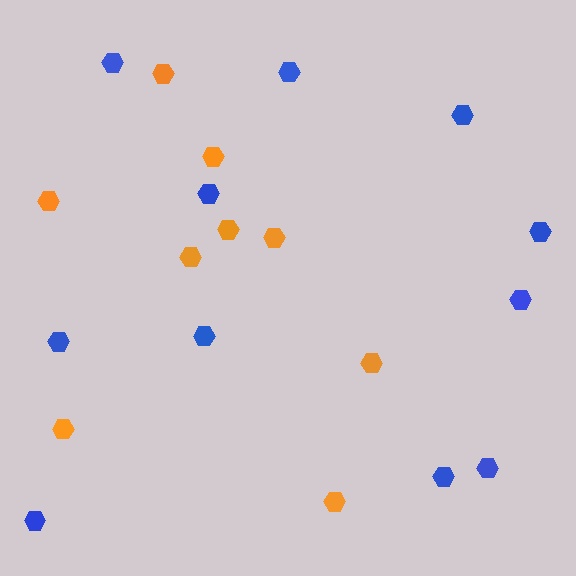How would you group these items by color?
There are 2 groups: one group of orange hexagons (9) and one group of blue hexagons (11).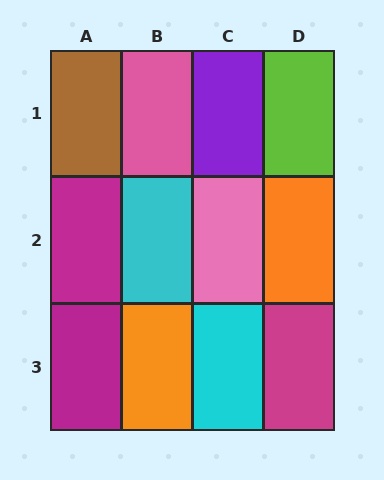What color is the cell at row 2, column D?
Orange.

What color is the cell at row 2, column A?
Magenta.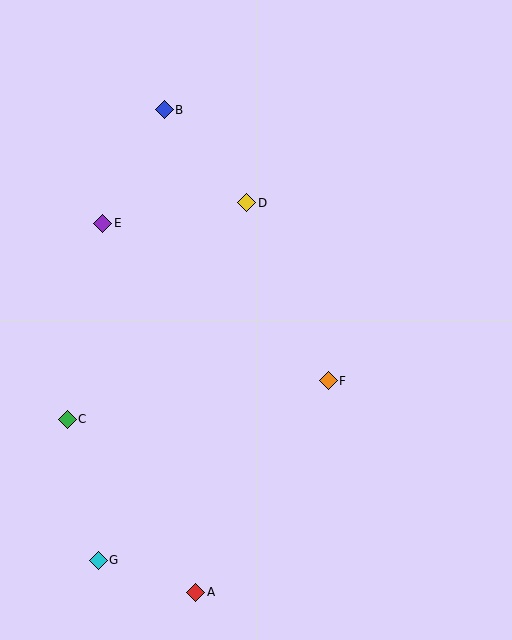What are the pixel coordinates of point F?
Point F is at (328, 381).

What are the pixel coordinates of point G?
Point G is at (98, 560).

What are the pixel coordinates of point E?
Point E is at (103, 223).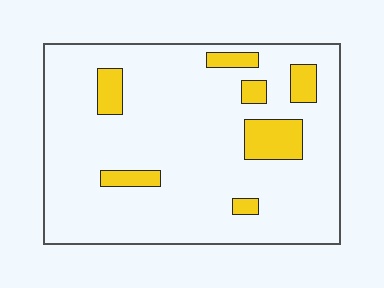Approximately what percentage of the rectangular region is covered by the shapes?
Approximately 15%.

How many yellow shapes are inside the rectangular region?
7.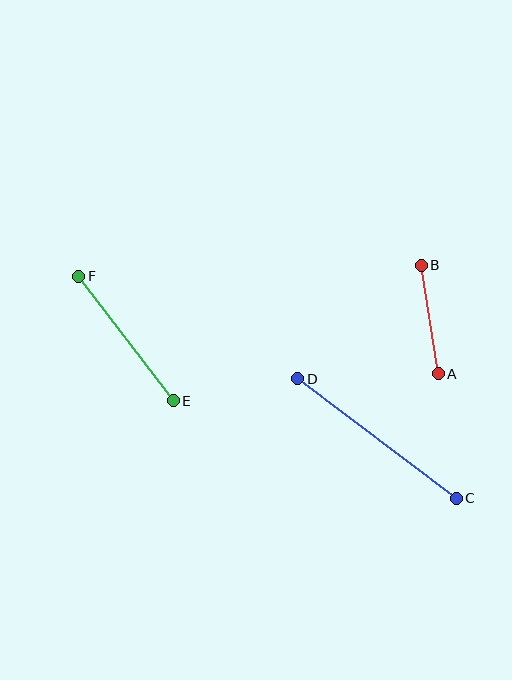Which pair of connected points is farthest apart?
Points C and D are farthest apart.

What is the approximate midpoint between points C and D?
The midpoint is at approximately (377, 439) pixels.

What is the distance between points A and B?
The distance is approximately 110 pixels.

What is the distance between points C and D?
The distance is approximately 198 pixels.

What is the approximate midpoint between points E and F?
The midpoint is at approximately (126, 338) pixels.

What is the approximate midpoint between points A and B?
The midpoint is at approximately (430, 320) pixels.